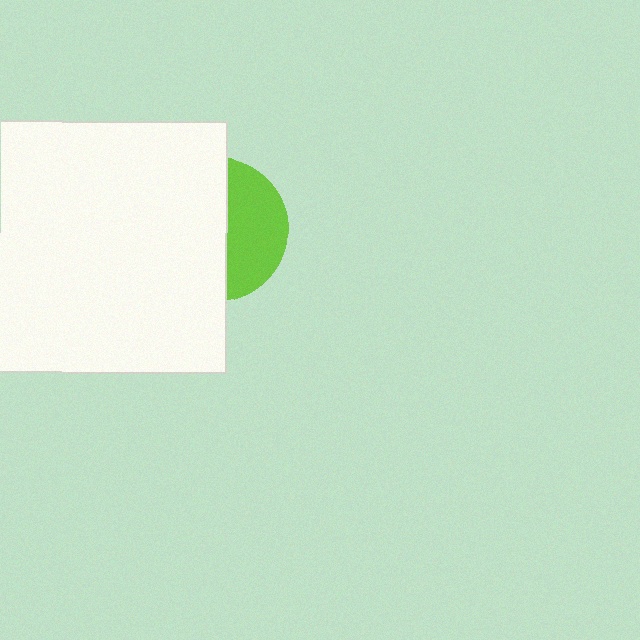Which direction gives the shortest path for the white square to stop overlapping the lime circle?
Moving left gives the shortest separation.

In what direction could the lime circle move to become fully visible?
The lime circle could move right. That would shift it out from behind the white square entirely.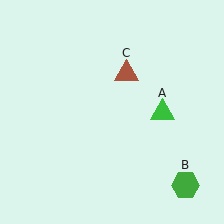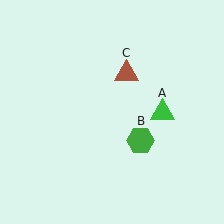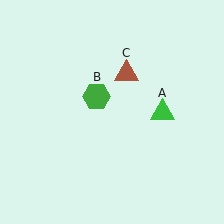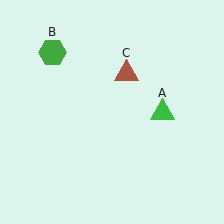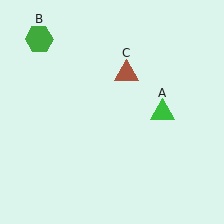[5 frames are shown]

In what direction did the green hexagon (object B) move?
The green hexagon (object B) moved up and to the left.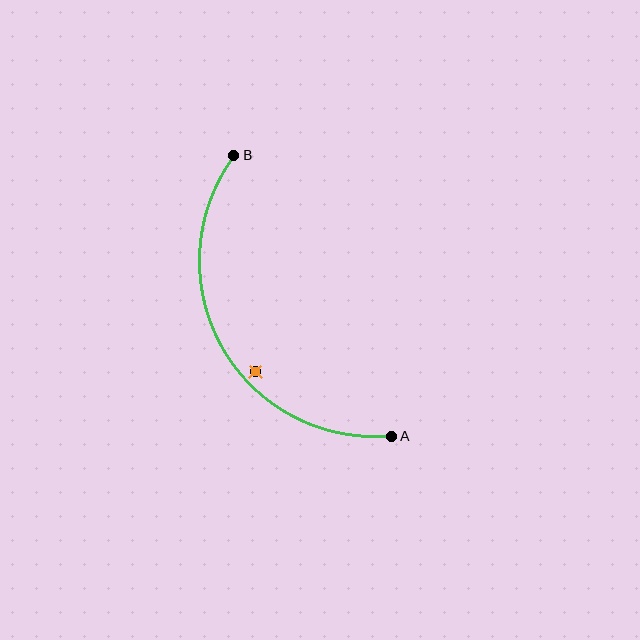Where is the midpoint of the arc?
The arc midpoint is the point on the curve farthest from the straight line joining A and B. It sits to the left of that line.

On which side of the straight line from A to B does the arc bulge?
The arc bulges to the left of the straight line connecting A and B.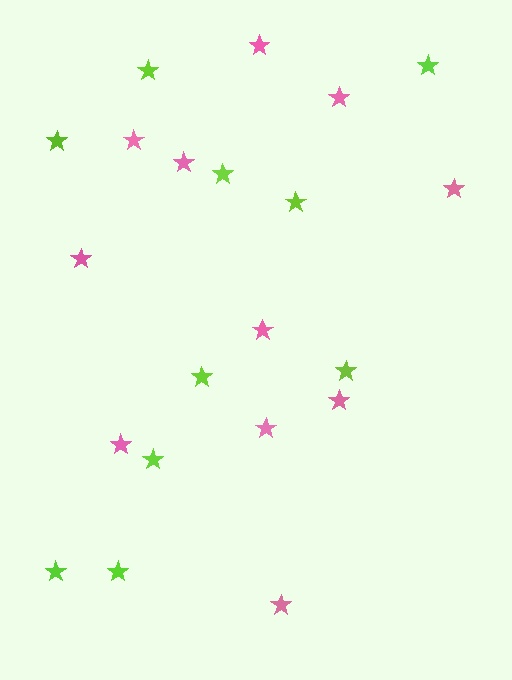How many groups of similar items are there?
There are 2 groups: one group of pink stars (11) and one group of lime stars (10).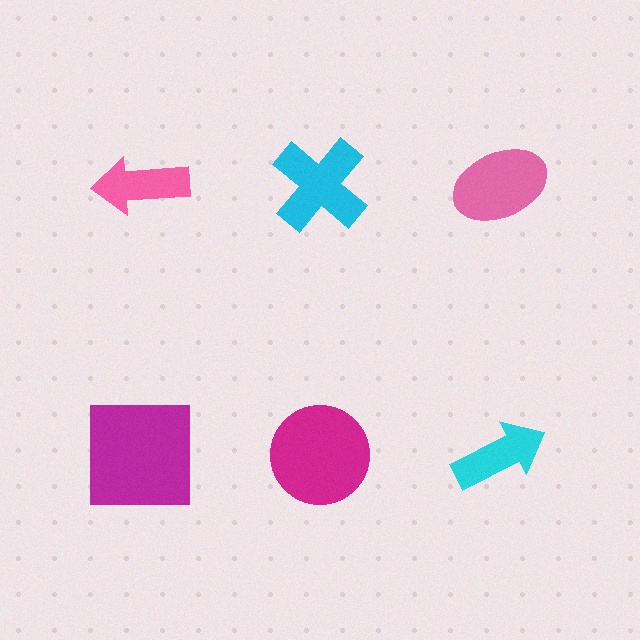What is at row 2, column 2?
A magenta circle.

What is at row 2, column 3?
A cyan arrow.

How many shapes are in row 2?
3 shapes.